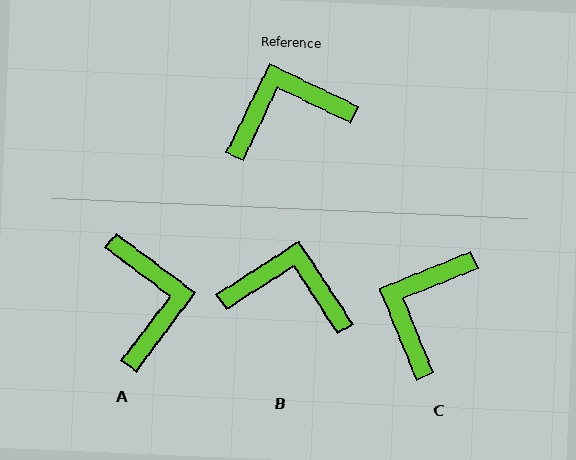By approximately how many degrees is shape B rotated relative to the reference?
Approximately 31 degrees clockwise.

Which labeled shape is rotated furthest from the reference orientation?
A, about 101 degrees away.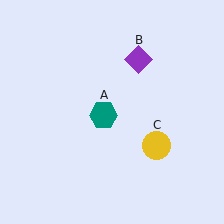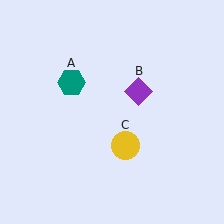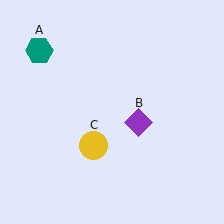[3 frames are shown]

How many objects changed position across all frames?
3 objects changed position: teal hexagon (object A), purple diamond (object B), yellow circle (object C).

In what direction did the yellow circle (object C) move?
The yellow circle (object C) moved left.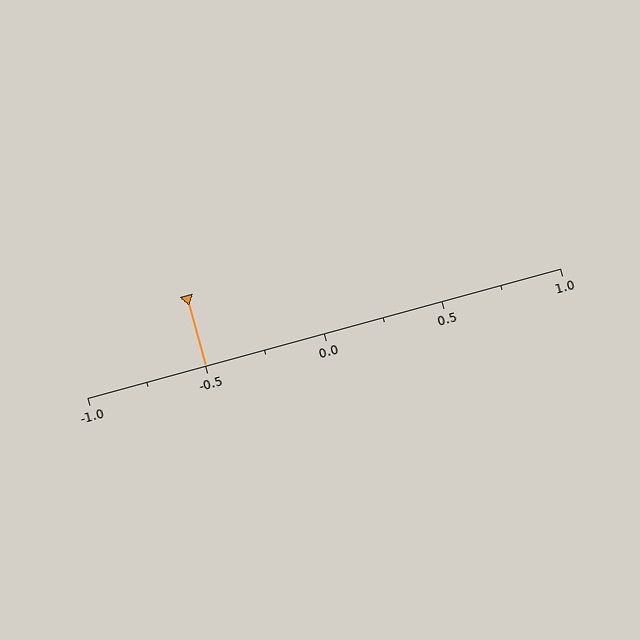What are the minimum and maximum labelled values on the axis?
The axis runs from -1.0 to 1.0.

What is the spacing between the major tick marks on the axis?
The major ticks are spaced 0.5 apart.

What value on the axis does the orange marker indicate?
The marker indicates approximately -0.5.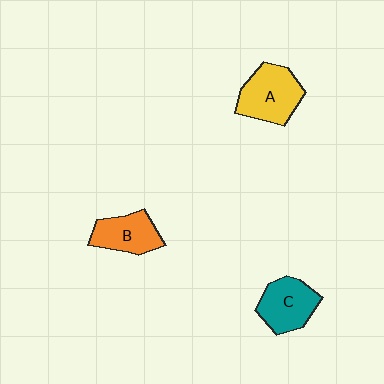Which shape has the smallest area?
Shape B (orange).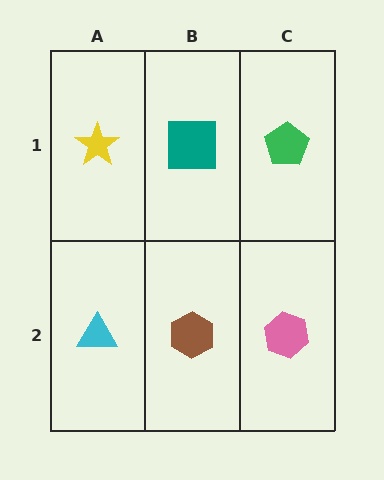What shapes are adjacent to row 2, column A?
A yellow star (row 1, column A), a brown hexagon (row 2, column B).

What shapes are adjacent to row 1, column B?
A brown hexagon (row 2, column B), a yellow star (row 1, column A), a green pentagon (row 1, column C).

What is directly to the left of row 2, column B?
A cyan triangle.